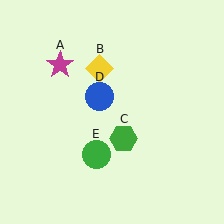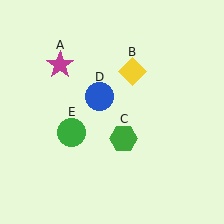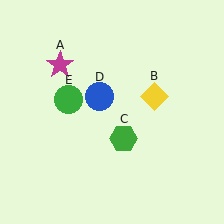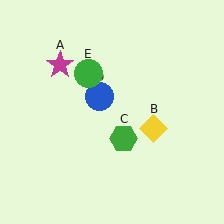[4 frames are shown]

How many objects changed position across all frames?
2 objects changed position: yellow diamond (object B), green circle (object E).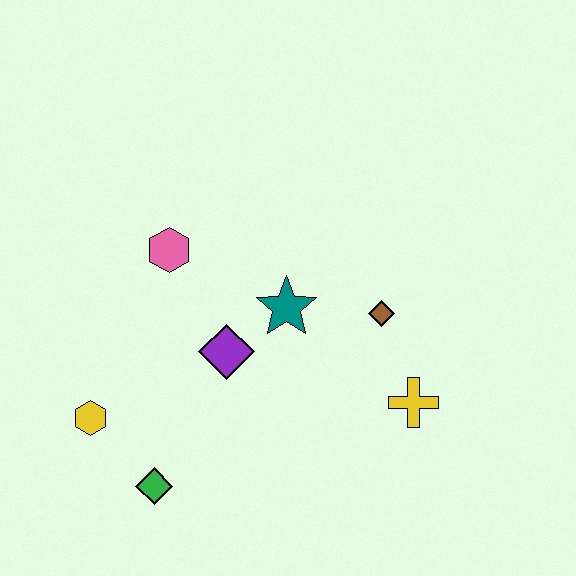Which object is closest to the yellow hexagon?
The green diamond is closest to the yellow hexagon.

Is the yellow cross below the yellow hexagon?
No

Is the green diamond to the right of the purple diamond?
No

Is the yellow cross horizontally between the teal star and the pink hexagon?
No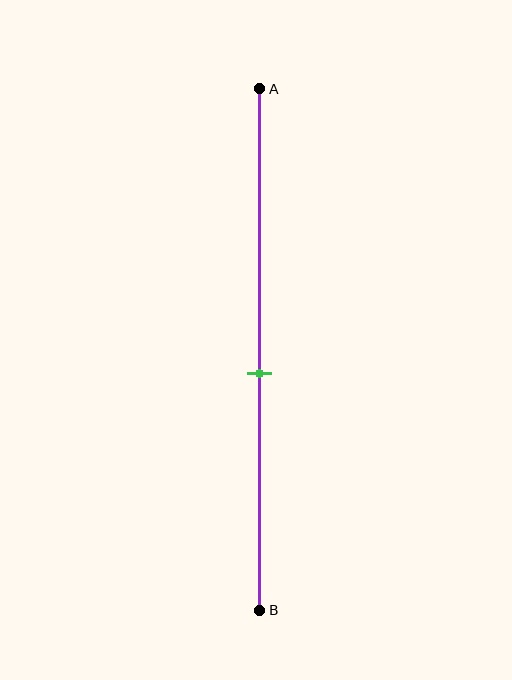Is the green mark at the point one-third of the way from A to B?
No, the mark is at about 55% from A, not at the 33% one-third point.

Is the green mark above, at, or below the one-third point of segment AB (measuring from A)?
The green mark is below the one-third point of segment AB.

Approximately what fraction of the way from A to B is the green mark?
The green mark is approximately 55% of the way from A to B.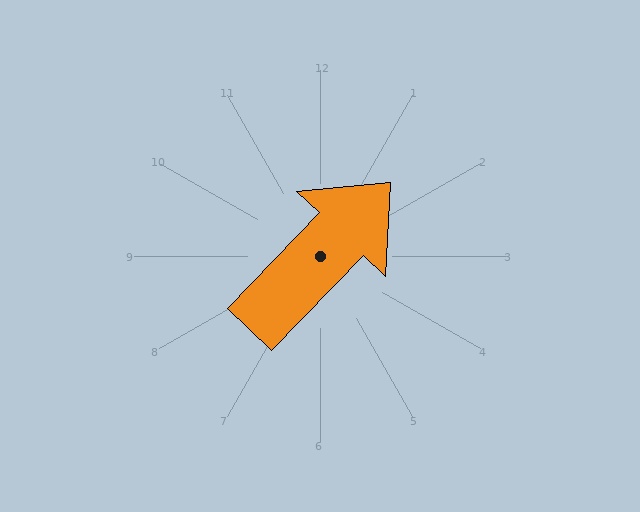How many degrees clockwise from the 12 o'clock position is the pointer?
Approximately 44 degrees.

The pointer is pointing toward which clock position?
Roughly 1 o'clock.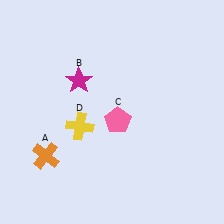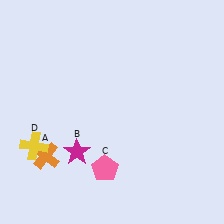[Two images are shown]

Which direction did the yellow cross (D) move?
The yellow cross (D) moved left.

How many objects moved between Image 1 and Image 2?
3 objects moved between the two images.